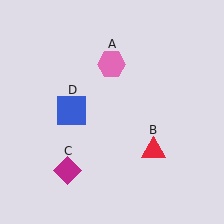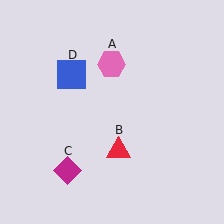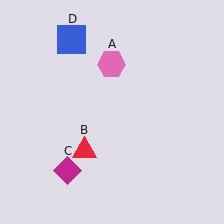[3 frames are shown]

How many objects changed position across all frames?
2 objects changed position: red triangle (object B), blue square (object D).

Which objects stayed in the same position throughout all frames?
Pink hexagon (object A) and magenta diamond (object C) remained stationary.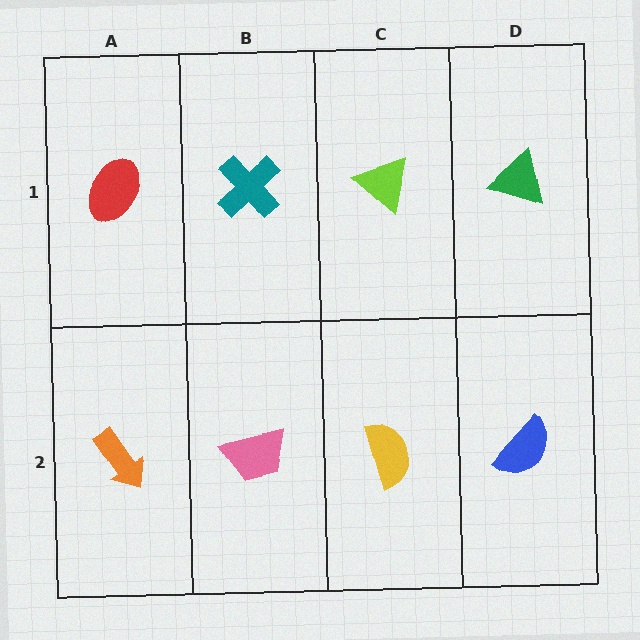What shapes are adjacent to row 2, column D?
A green triangle (row 1, column D), a yellow semicircle (row 2, column C).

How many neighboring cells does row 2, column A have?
2.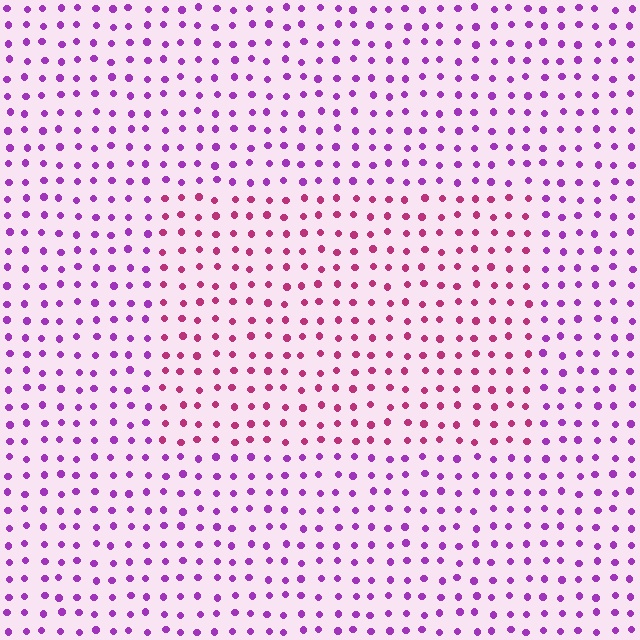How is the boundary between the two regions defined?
The boundary is defined purely by a slight shift in hue (about 40 degrees). Spacing, size, and orientation are identical on both sides.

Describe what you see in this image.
The image is filled with small purple elements in a uniform arrangement. A rectangle-shaped region is visible where the elements are tinted to a slightly different hue, forming a subtle color boundary.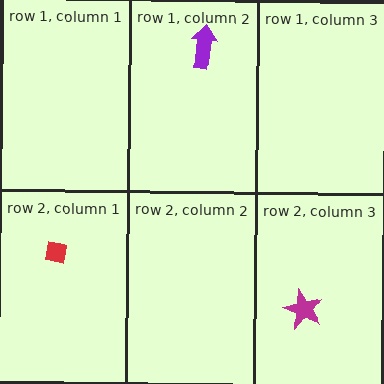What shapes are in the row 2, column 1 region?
The red square.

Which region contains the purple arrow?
The row 1, column 2 region.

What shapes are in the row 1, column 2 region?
The purple arrow.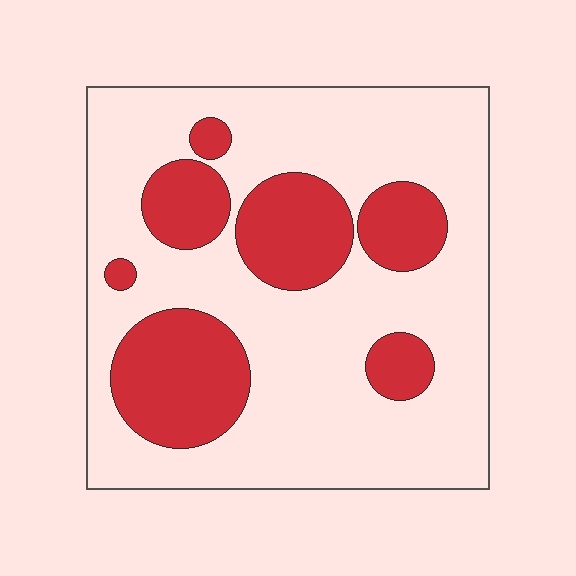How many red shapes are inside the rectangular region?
7.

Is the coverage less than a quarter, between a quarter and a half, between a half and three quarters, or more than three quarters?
Between a quarter and a half.